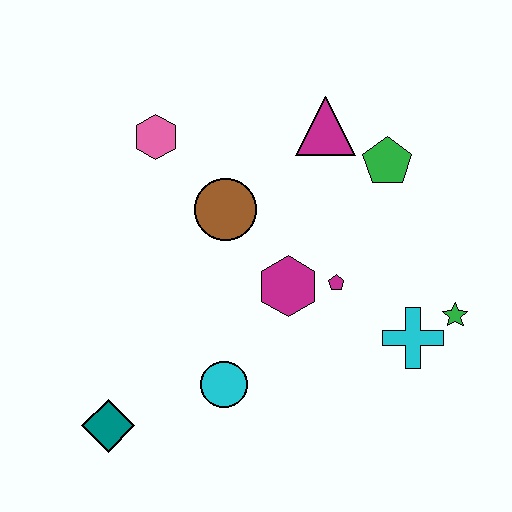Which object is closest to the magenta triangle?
The green pentagon is closest to the magenta triangle.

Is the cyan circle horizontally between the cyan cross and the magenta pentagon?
No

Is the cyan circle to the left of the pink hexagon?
No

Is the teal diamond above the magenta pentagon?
No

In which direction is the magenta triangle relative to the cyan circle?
The magenta triangle is above the cyan circle.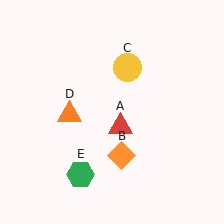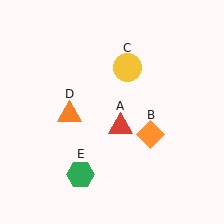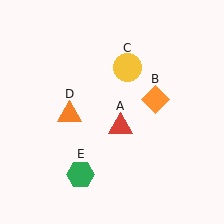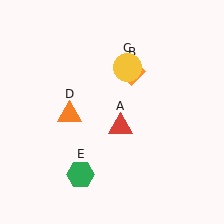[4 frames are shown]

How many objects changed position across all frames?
1 object changed position: orange diamond (object B).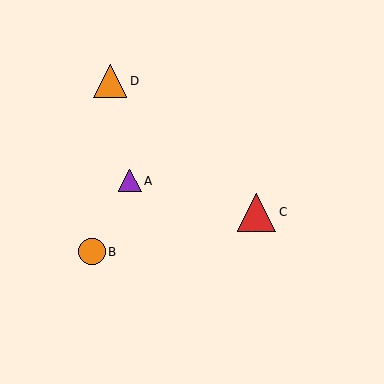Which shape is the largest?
The red triangle (labeled C) is the largest.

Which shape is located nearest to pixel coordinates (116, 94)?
The orange triangle (labeled D) at (110, 81) is nearest to that location.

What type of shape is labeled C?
Shape C is a red triangle.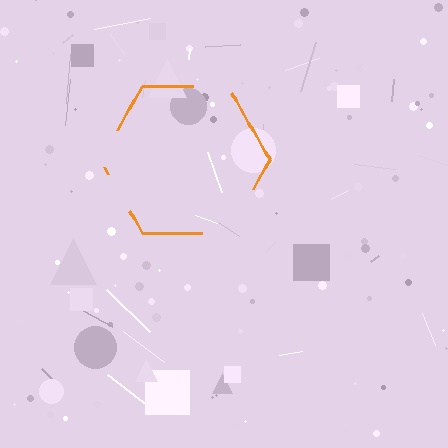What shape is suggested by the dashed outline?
The dashed outline suggests a hexagon.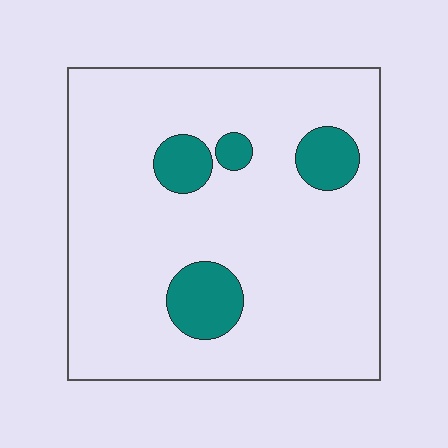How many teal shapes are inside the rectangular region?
4.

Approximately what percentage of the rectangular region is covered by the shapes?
Approximately 10%.